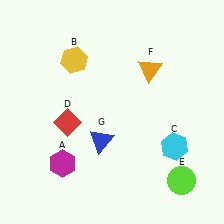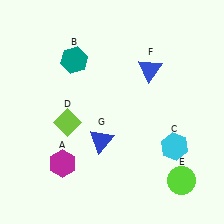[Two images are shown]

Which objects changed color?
B changed from yellow to teal. D changed from red to lime. F changed from orange to blue.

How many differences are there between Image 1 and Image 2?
There are 3 differences between the two images.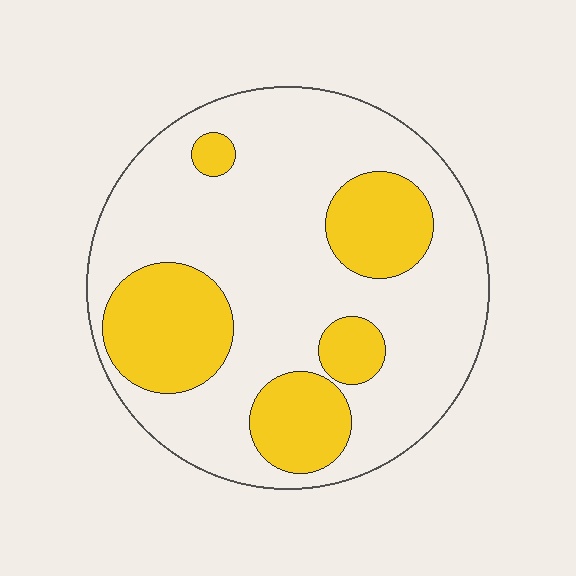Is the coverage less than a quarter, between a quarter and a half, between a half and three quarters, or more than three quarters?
Between a quarter and a half.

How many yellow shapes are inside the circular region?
5.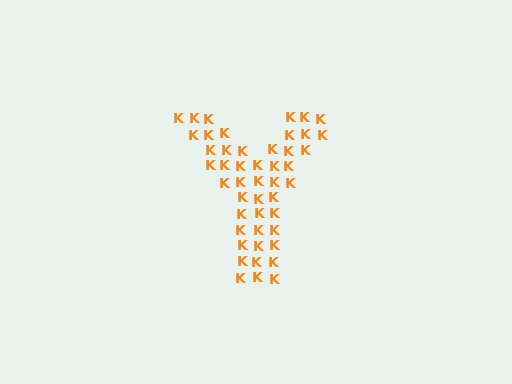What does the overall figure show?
The overall figure shows the letter Y.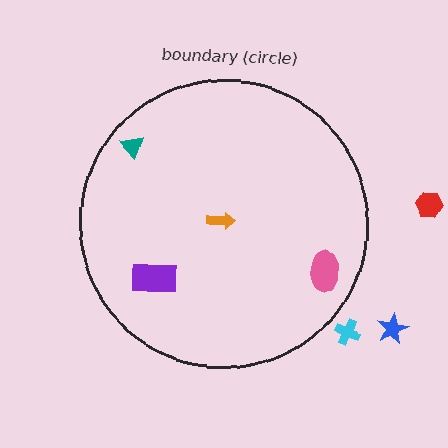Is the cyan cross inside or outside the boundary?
Outside.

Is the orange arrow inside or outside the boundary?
Inside.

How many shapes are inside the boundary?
4 inside, 3 outside.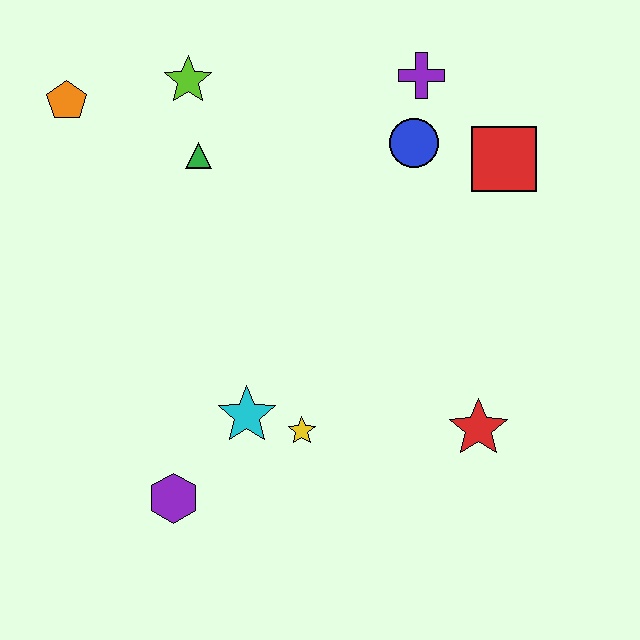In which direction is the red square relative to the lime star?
The red square is to the right of the lime star.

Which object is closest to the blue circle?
The purple cross is closest to the blue circle.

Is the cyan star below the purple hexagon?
No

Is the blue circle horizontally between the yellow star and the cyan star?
No